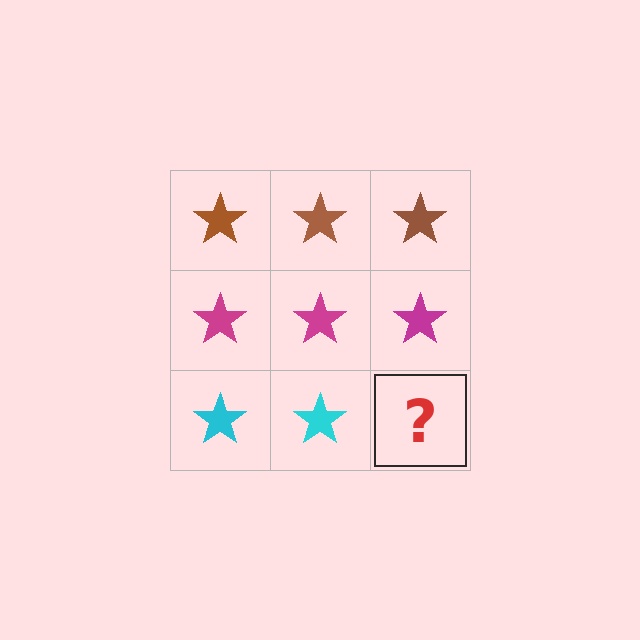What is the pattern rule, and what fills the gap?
The rule is that each row has a consistent color. The gap should be filled with a cyan star.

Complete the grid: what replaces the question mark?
The question mark should be replaced with a cyan star.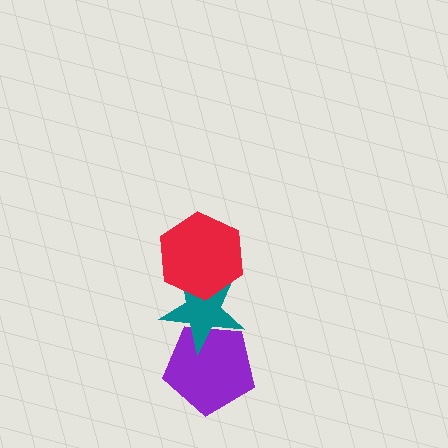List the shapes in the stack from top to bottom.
From top to bottom: the red hexagon, the teal star, the purple pentagon.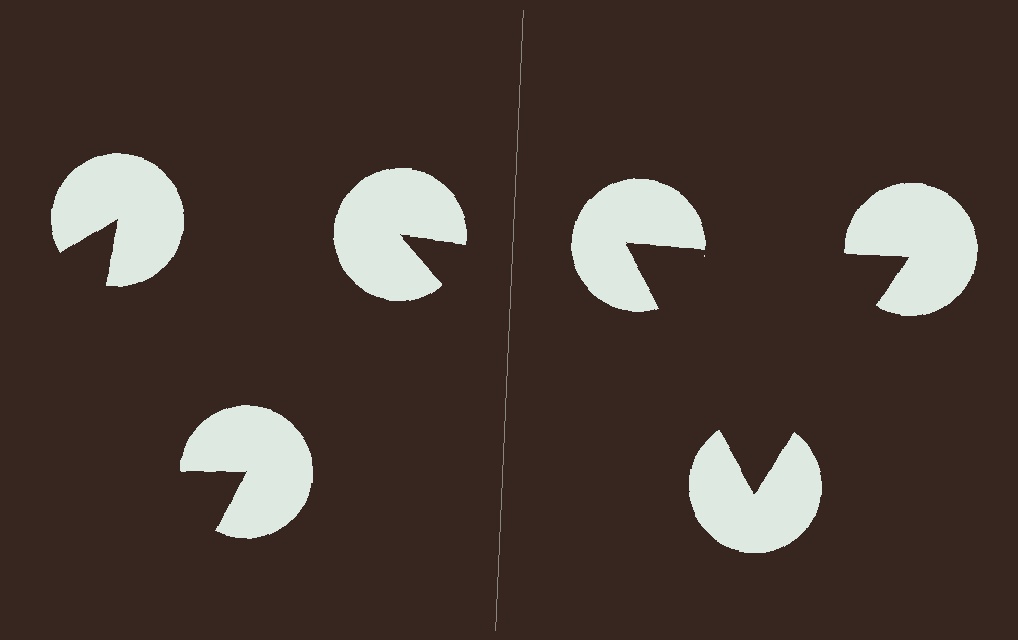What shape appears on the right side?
An illusory triangle.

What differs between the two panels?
The pac-man discs are positioned identically on both sides; only the wedge orientations differ. On the right they align to a triangle; on the left they are misaligned.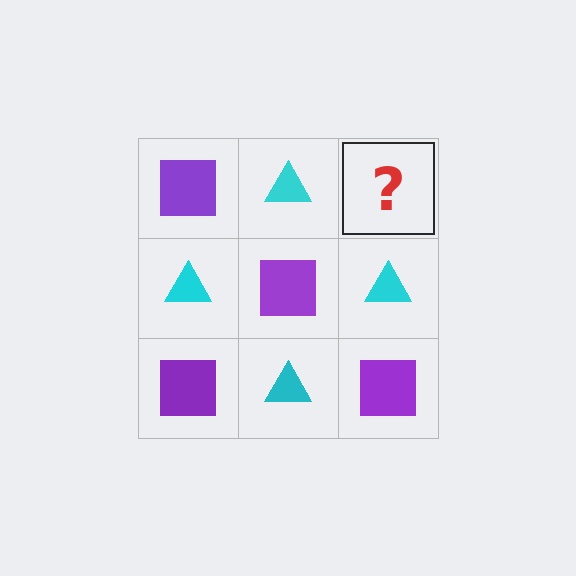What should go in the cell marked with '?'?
The missing cell should contain a purple square.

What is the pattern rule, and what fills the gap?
The rule is that it alternates purple square and cyan triangle in a checkerboard pattern. The gap should be filled with a purple square.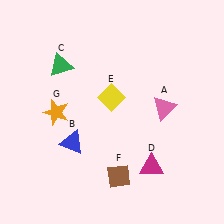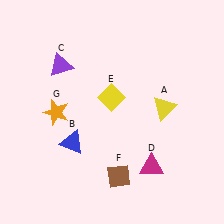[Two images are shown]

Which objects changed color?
A changed from pink to yellow. C changed from green to purple.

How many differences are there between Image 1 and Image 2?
There are 2 differences between the two images.